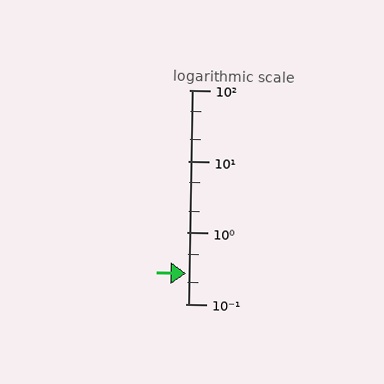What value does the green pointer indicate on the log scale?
The pointer indicates approximately 0.27.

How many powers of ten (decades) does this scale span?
The scale spans 3 decades, from 0.1 to 100.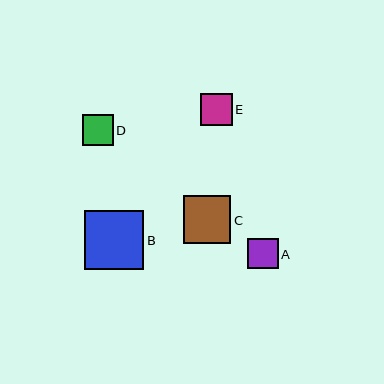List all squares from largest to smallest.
From largest to smallest: B, C, E, D, A.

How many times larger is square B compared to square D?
Square B is approximately 1.9 times the size of square D.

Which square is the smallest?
Square A is the smallest with a size of approximately 31 pixels.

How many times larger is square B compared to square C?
Square B is approximately 1.2 times the size of square C.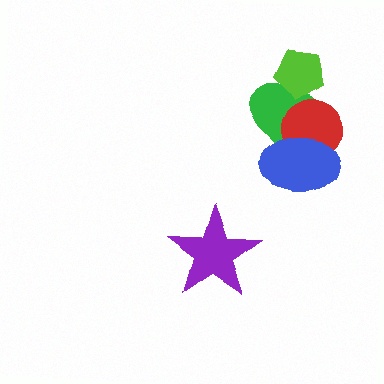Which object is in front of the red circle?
The blue ellipse is in front of the red circle.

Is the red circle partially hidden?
Yes, it is partially covered by another shape.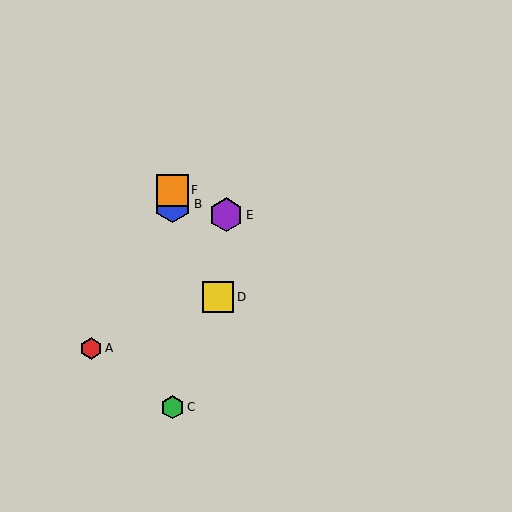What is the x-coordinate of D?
Object D is at x≈218.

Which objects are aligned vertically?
Objects B, C, F are aligned vertically.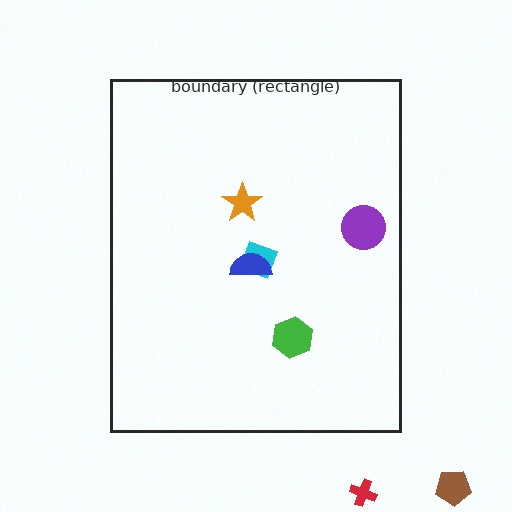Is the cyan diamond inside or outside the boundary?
Inside.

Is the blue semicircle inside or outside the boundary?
Inside.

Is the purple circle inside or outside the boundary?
Inside.